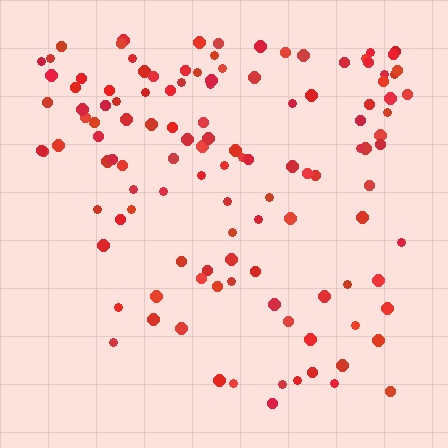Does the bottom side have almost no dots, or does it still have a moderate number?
Still a moderate number, just noticeably fewer than the top.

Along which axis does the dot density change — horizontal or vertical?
Vertical.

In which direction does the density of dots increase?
From bottom to top, with the top side densest.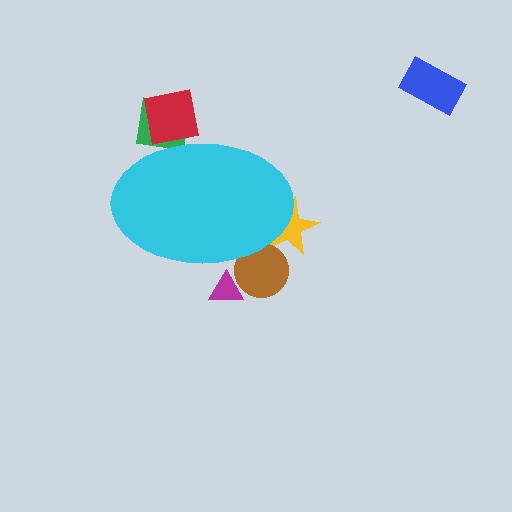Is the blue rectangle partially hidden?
No, the blue rectangle is fully visible.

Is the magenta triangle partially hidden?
Yes, the magenta triangle is partially hidden behind the cyan ellipse.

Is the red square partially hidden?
Yes, the red square is partially hidden behind the cyan ellipse.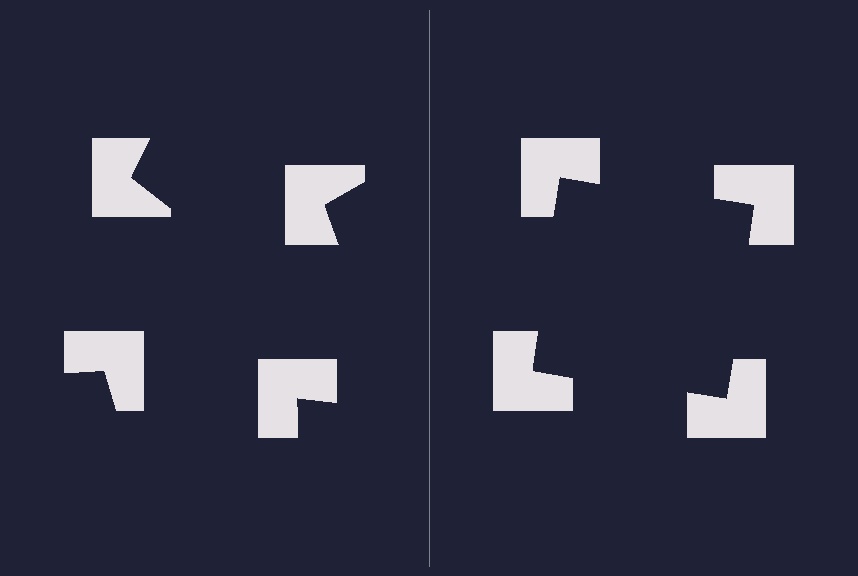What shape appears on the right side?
An illusory square.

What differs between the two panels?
The notched squares are positioned identically on both sides; only the wedge orientations differ. On the right they align to a square; on the left they are misaligned.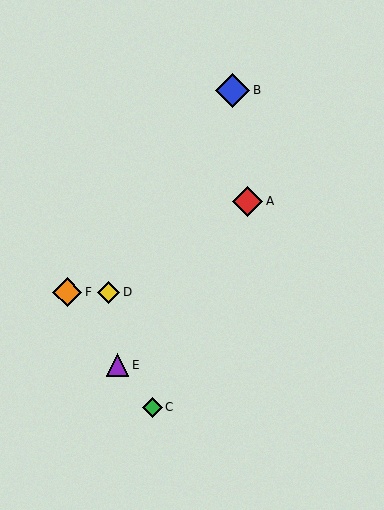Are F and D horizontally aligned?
Yes, both are at y≈292.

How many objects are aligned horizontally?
2 objects (D, F) are aligned horizontally.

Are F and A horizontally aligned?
No, F is at y≈292 and A is at y≈201.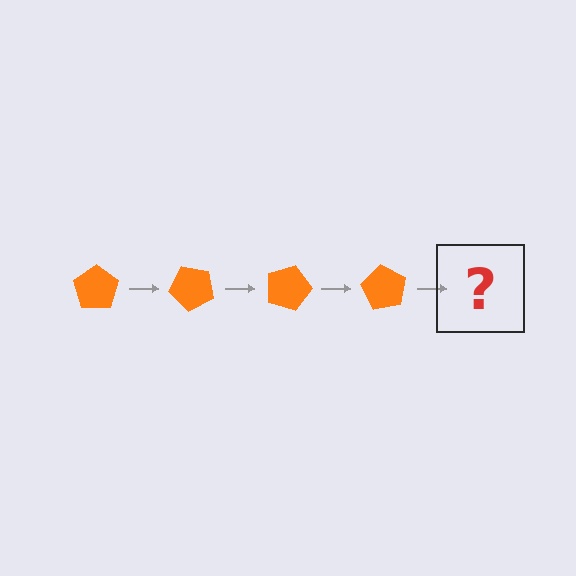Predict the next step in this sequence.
The next step is an orange pentagon rotated 180 degrees.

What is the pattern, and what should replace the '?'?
The pattern is that the pentagon rotates 45 degrees each step. The '?' should be an orange pentagon rotated 180 degrees.